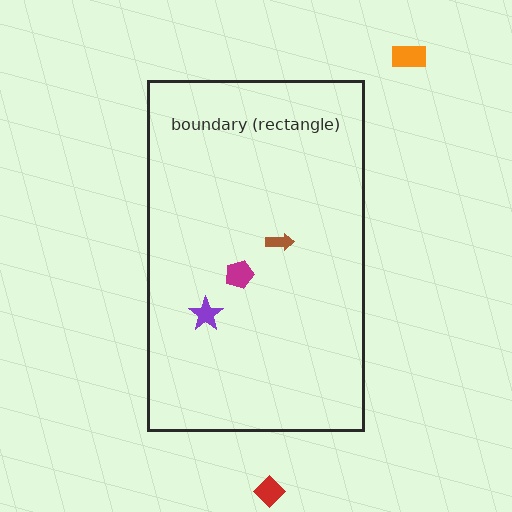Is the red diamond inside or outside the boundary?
Outside.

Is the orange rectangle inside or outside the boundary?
Outside.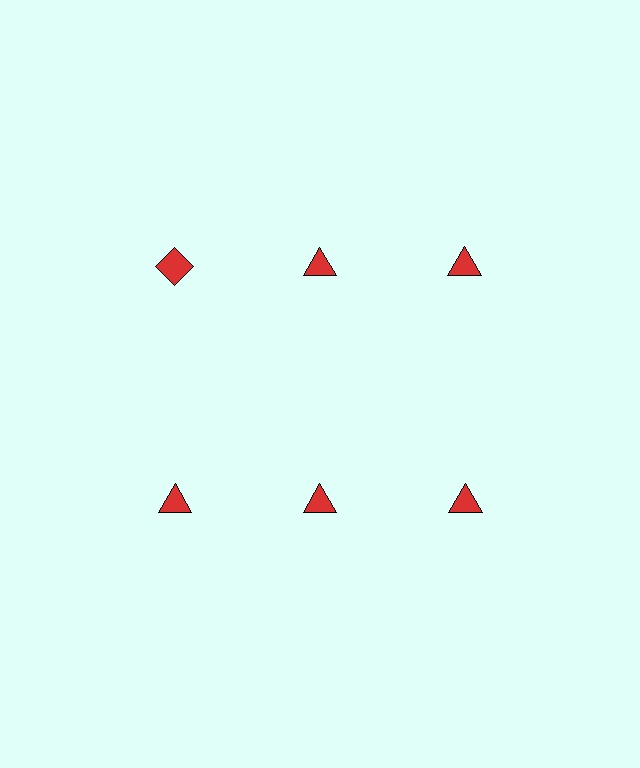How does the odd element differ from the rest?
It has a different shape: diamond instead of triangle.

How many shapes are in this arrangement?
There are 6 shapes arranged in a grid pattern.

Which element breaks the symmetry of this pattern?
The red diamond in the top row, leftmost column breaks the symmetry. All other shapes are red triangles.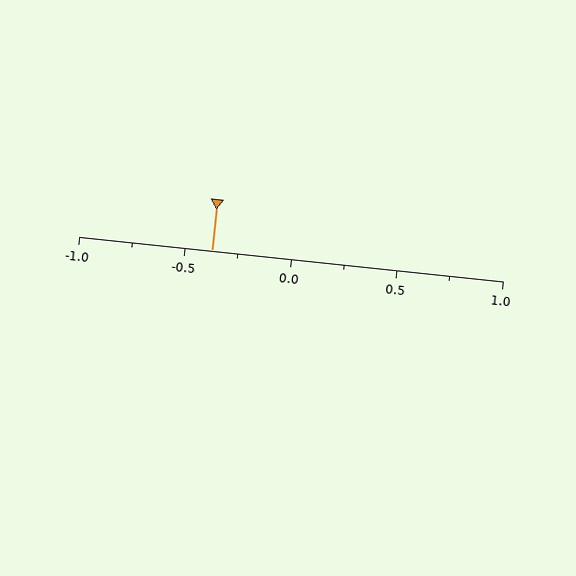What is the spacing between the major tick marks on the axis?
The major ticks are spaced 0.5 apart.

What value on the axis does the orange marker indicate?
The marker indicates approximately -0.38.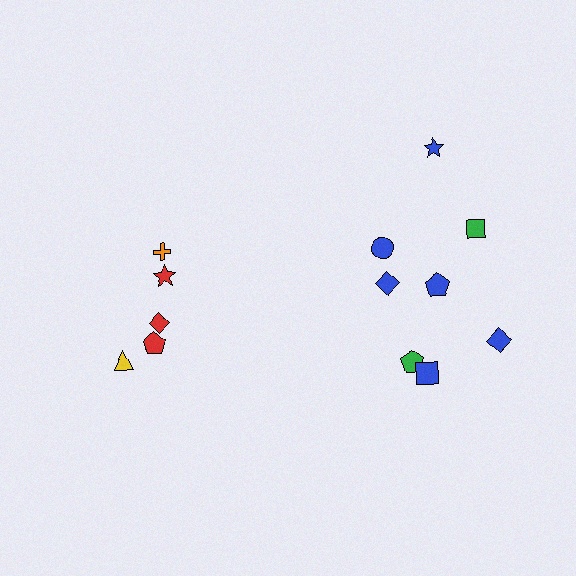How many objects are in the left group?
There are 5 objects.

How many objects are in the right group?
There are 8 objects.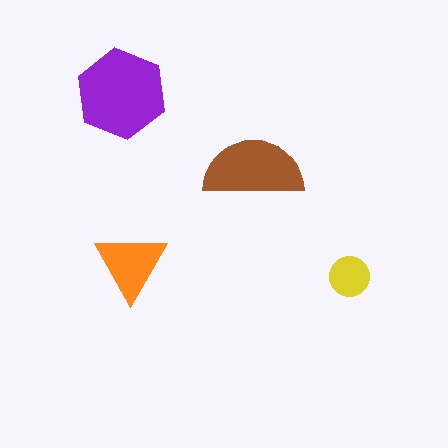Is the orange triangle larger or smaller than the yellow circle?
Larger.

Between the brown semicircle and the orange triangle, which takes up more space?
The brown semicircle.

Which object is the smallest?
The yellow circle.